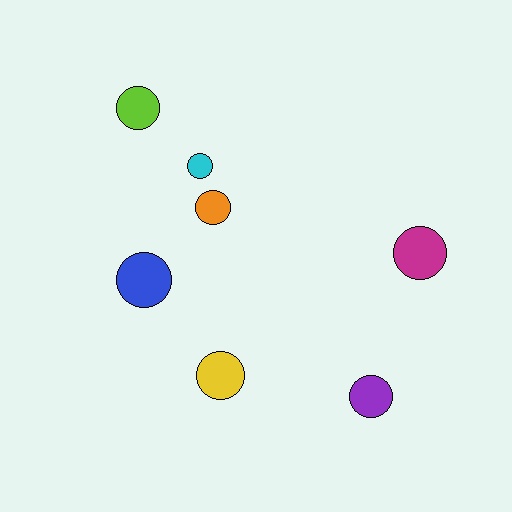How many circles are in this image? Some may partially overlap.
There are 7 circles.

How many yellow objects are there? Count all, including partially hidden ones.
There is 1 yellow object.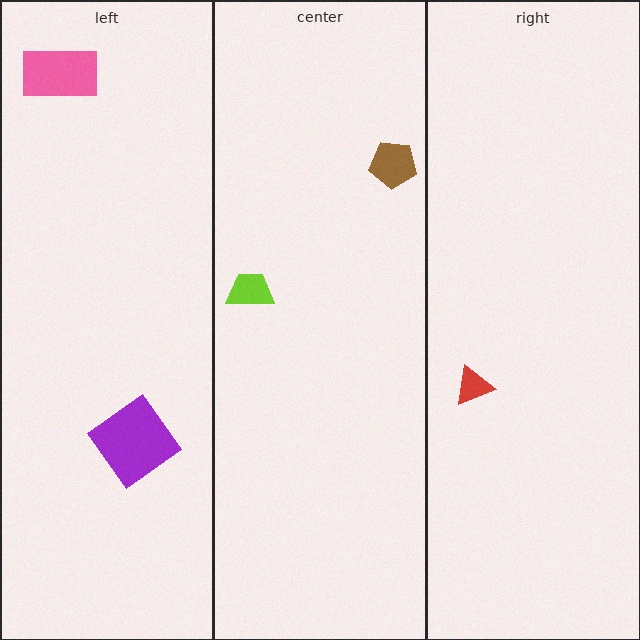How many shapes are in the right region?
1.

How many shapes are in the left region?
2.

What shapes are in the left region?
The purple diamond, the pink rectangle.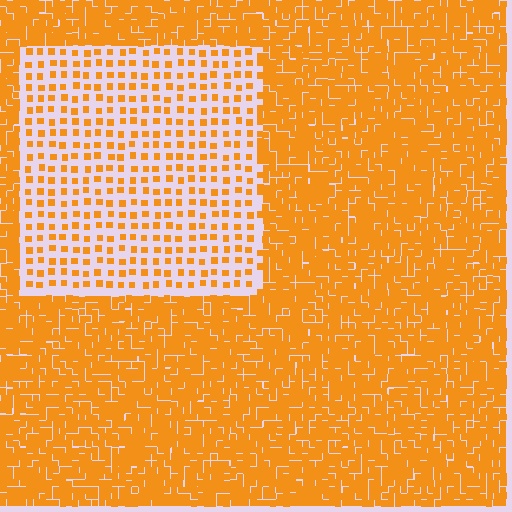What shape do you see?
I see a rectangle.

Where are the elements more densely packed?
The elements are more densely packed outside the rectangle boundary.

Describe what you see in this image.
The image contains small orange elements arranged at two different densities. A rectangle-shaped region is visible where the elements are less densely packed than the surrounding area.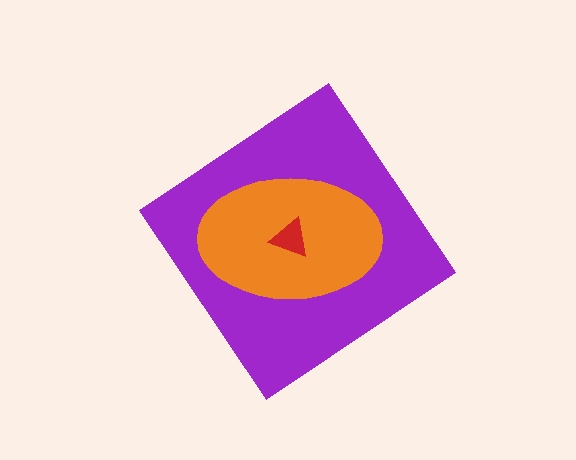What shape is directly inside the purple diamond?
The orange ellipse.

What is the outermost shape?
The purple diamond.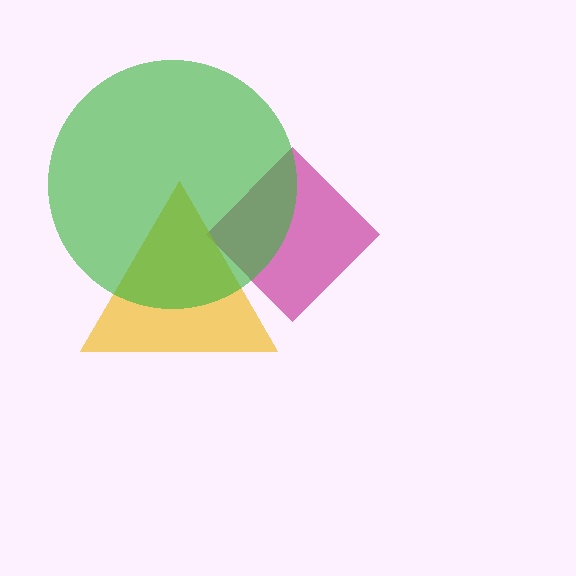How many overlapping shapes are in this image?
There are 3 overlapping shapes in the image.